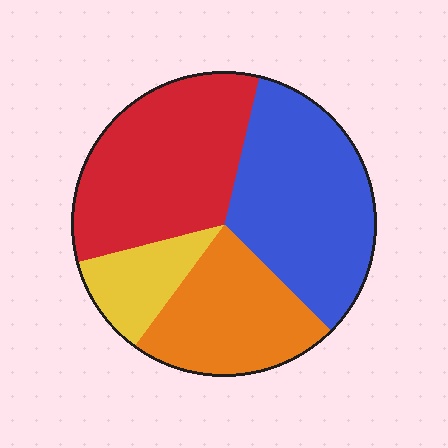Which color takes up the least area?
Yellow, at roughly 10%.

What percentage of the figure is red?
Red takes up about one third (1/3) of the figure.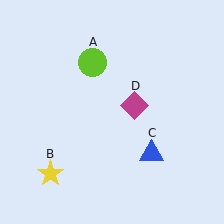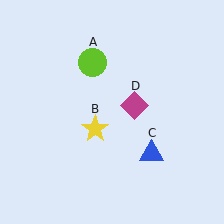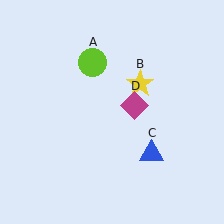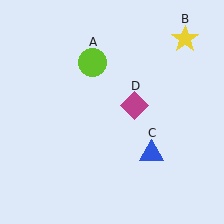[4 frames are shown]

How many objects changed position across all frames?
1 object changed position: yellow star (object B).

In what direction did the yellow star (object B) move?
The yellow star (object B) moved up and to the right.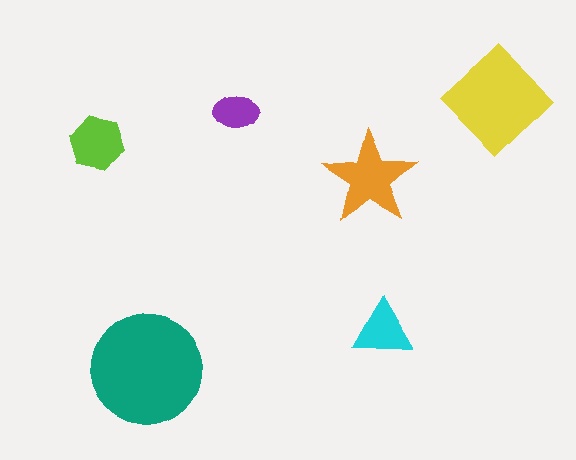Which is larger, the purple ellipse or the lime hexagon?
The lime hexagon.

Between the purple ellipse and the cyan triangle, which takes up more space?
The cyan triangle.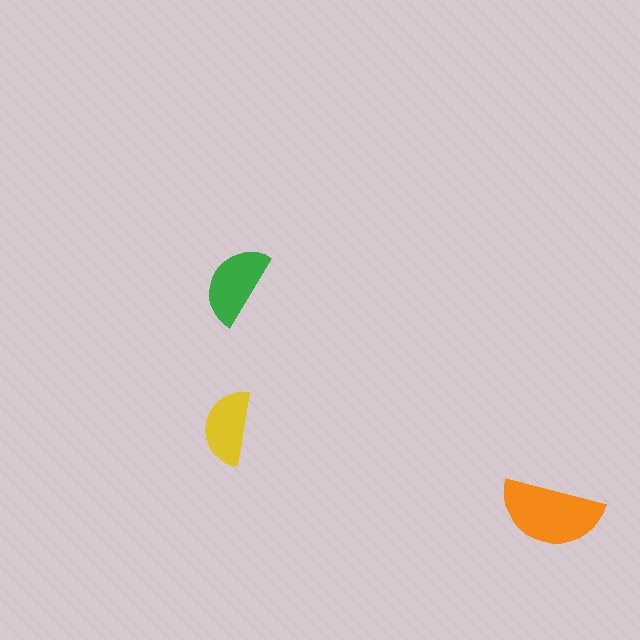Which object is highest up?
The green semicircle is topmost.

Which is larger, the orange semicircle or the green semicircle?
The orange one.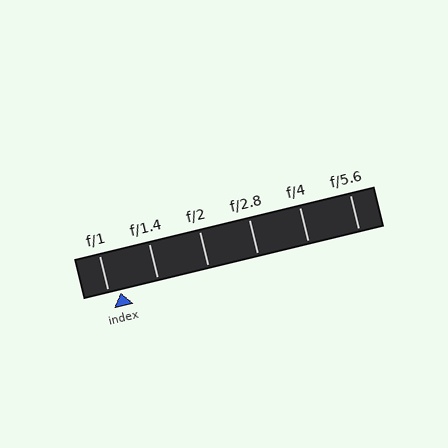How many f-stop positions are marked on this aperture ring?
There are 6 f-stop positions marked.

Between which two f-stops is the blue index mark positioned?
The index mark is between f/1 and f/1.4.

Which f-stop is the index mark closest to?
The index mark is closest to f/1.